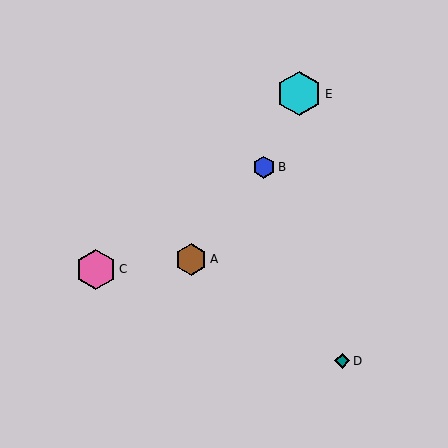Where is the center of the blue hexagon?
The center of the blue hexagon is at (264, 167).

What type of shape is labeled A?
Shape A is a brown hexagon.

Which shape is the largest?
The cyan hexagon (labeled E) is the largest.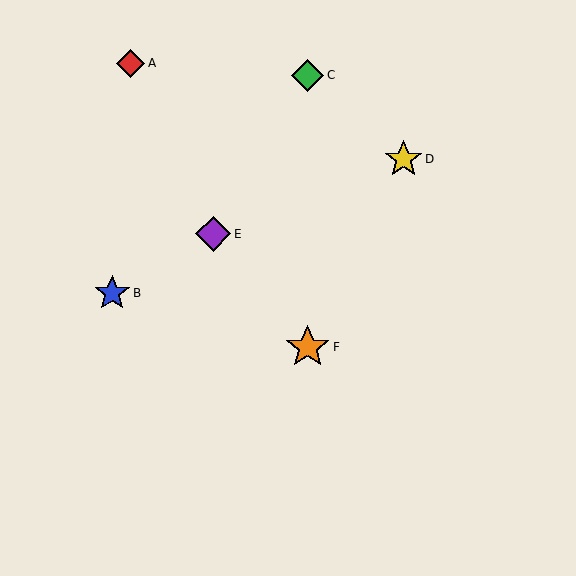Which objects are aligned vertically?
Objects C, F are aligned vertically.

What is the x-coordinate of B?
Object B is at x≈112.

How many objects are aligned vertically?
2 objects (C, F) are aligned vertically.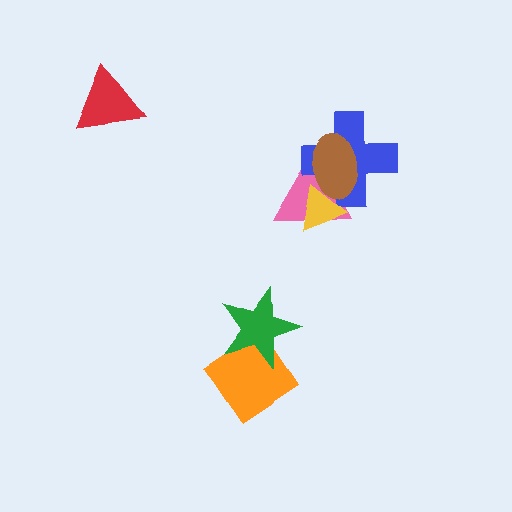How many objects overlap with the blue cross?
3 objects overlap with the blue cross.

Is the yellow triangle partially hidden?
Yes, it is partially covered by another shape.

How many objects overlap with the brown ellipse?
3 objects overlap with the brown ellipse.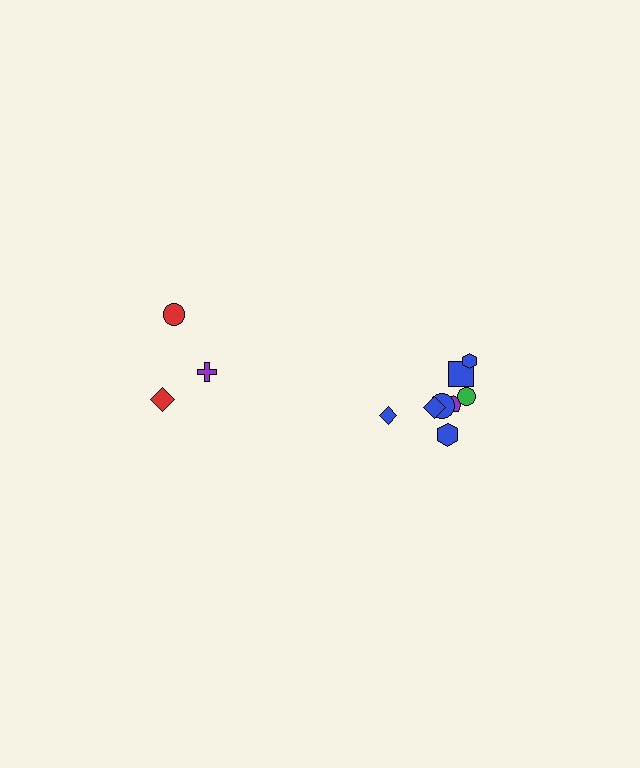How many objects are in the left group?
There are 3 objects.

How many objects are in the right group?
There are 8 objects.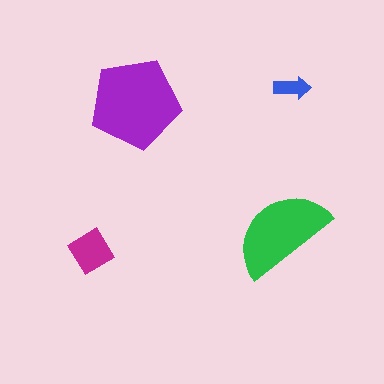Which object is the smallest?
The blue arrow.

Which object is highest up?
The blue arrow is topmost.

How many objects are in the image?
There are 4 objects in the image.